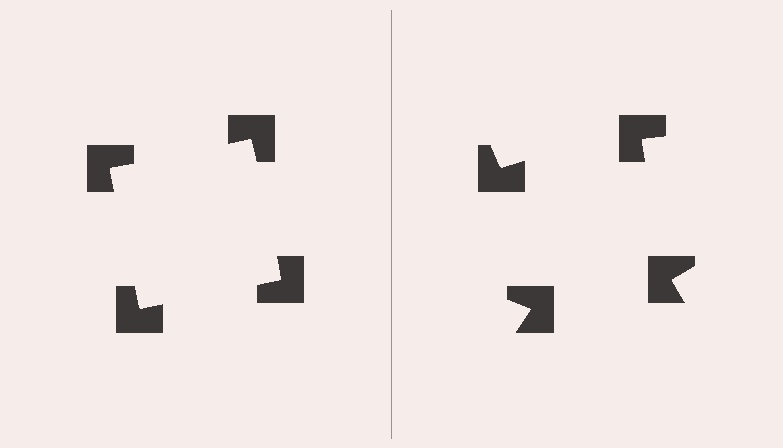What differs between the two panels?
The notched squares are positioned identically on both sides; only the wedge orientations differ. On the left they align to a square; on the right they are misaligned.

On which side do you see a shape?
An illusory square appears on the left side. On the right side the wedge cuts are rotated, so no coherent shape forms.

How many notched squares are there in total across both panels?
8 — 4 on each side.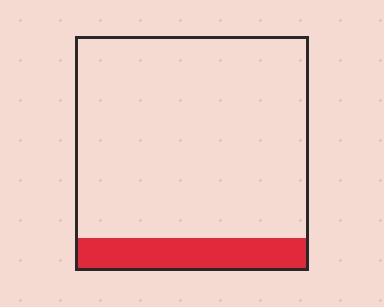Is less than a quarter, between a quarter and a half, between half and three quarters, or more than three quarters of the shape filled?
Less than a quarter.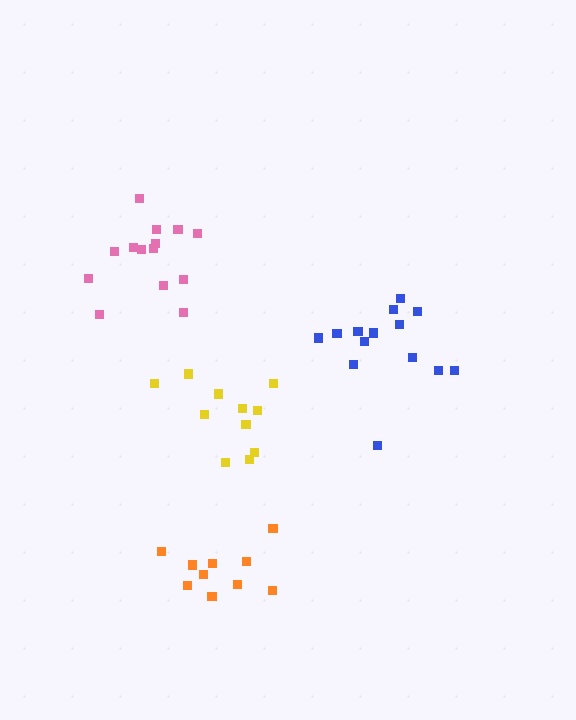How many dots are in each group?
Group 1: 14 dots, Group 2: 14 dots, Group 3: 10 dots, Group 4: 11 dots (49 total).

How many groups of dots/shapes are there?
There are 4 groups.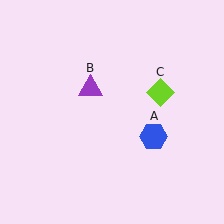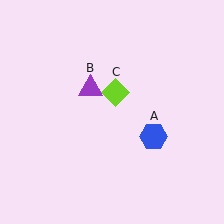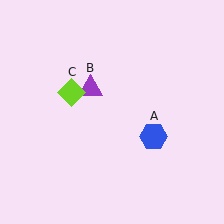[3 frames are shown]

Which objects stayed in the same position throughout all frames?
Blue hexagon (object A) and purple triangle (object B) remained stationary.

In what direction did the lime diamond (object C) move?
The lime diamond (object C) moved left.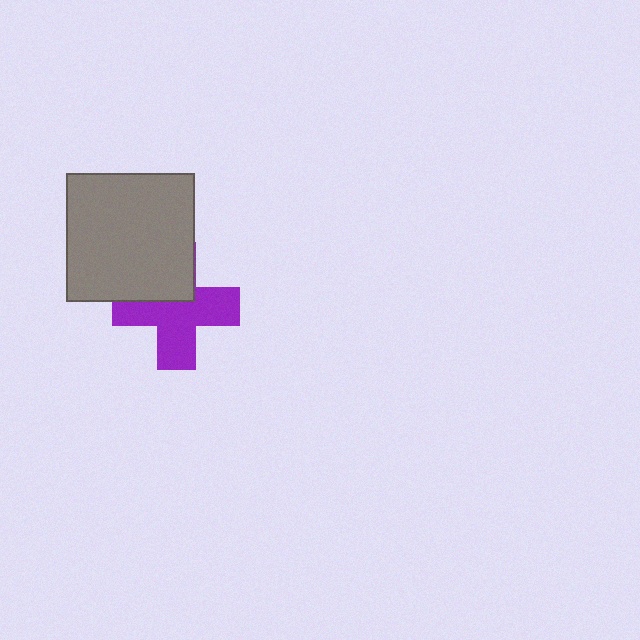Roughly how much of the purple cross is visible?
About half of it is visible (roughly 65%).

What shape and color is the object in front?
The object in front is a gray square.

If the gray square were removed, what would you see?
You would see the complete purple cross.